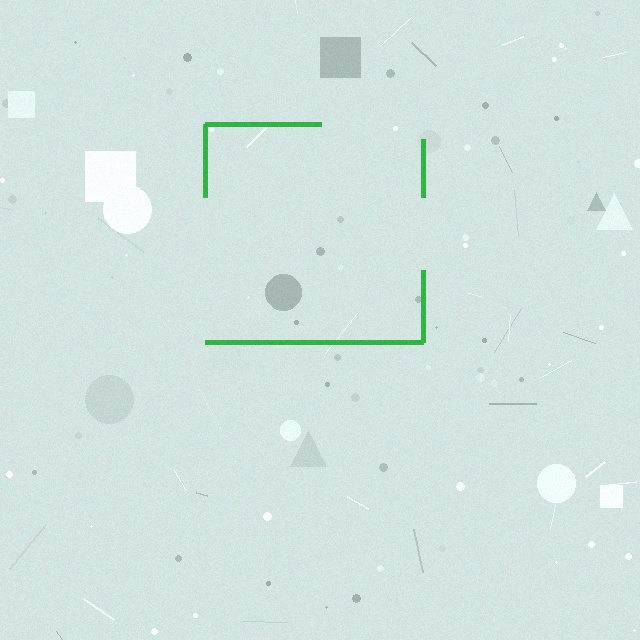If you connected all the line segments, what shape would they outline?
They would outline a square.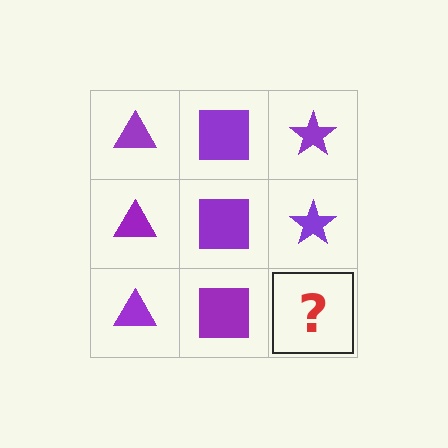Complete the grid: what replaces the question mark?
The question mark should be replaced with a purple star.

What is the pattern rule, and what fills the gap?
The rule is that each column has a consistent shape. The gap should be filled with a purple star.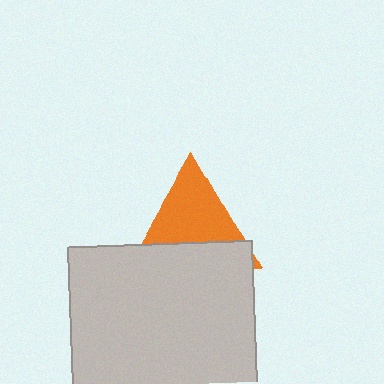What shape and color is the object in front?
The object in front is a light gray rectangle.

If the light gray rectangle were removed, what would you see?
You would see the complete orange triangle.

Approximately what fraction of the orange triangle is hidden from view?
Roughly 43% of the orange triangle is hidden behind the light gray rectangle.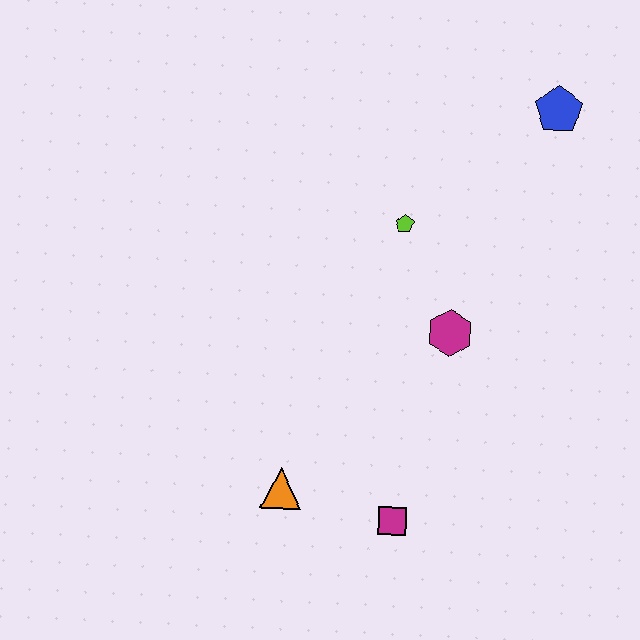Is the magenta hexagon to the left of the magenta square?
No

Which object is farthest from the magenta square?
The blue pentagon is farthest from the magenta square.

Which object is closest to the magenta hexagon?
The lime pentagon is closest to the magenta hexagon.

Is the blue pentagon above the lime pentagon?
Yes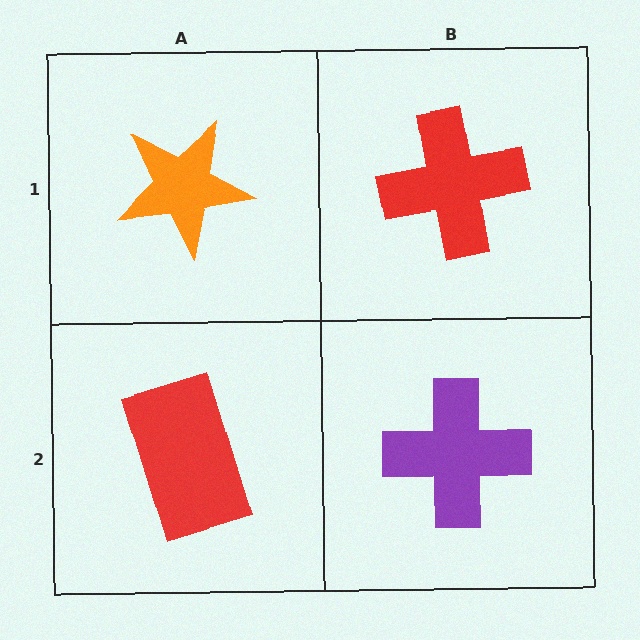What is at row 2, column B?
A purple cross.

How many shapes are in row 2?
2 shapes.